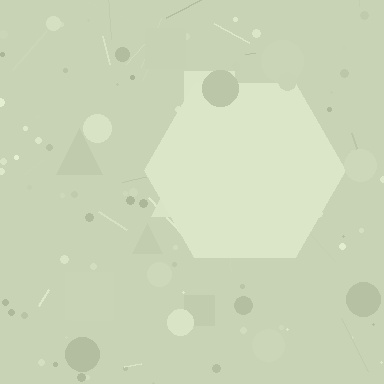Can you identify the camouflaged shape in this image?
The camouflaged shape is a hexagon.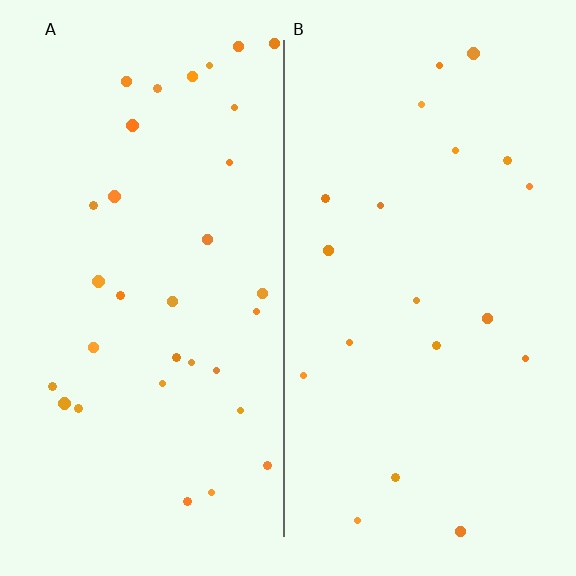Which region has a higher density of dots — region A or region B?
A (the left).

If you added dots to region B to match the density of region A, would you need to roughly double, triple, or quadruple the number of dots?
Approximately double.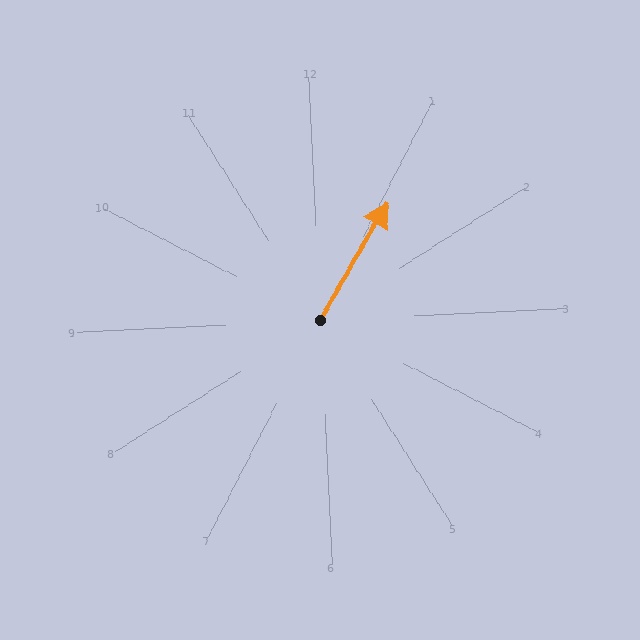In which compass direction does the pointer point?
Northeast.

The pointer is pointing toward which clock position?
Roughly 1 o'clock.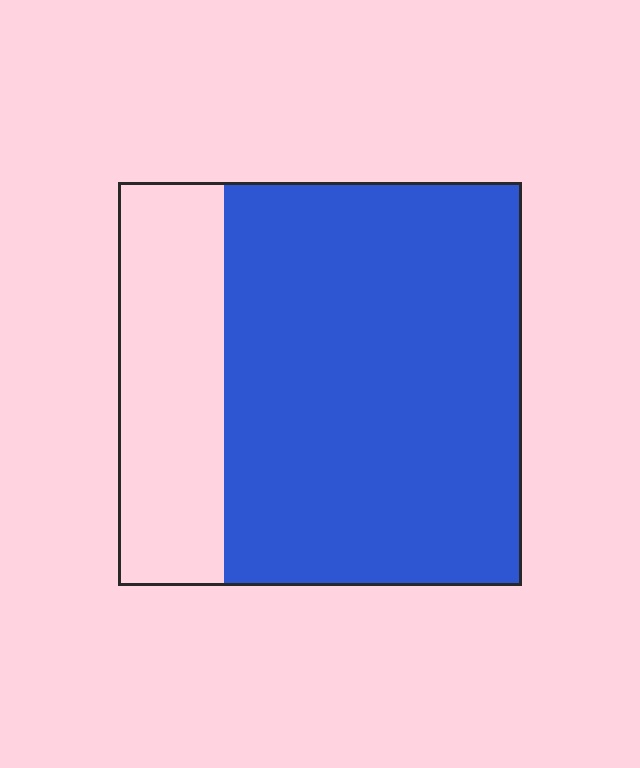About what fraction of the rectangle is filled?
About three quarters (3/4).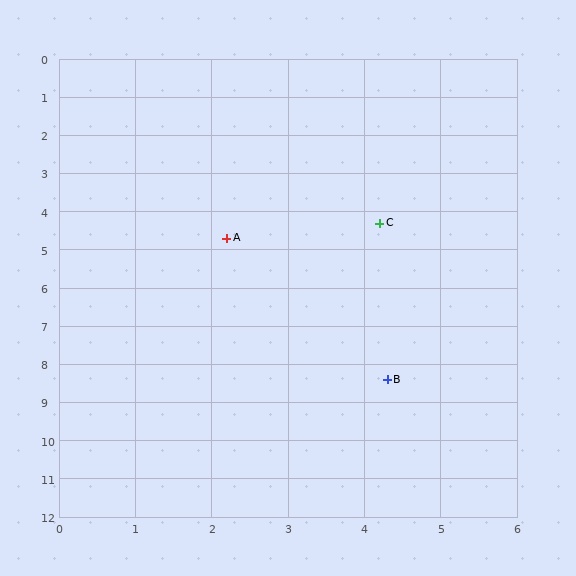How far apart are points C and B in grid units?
Points C and B are about 4.1 grid units apart.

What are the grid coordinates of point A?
Point A is at approximately (2.2, 4.7).